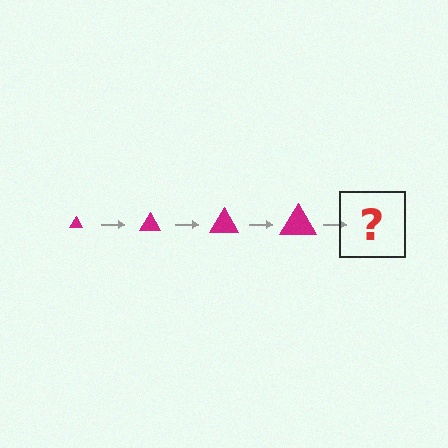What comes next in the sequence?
The next element should be a magenta triangle, larger than the previous one.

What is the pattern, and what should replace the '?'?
The pattern is that the triangle gets progressively larger each step. The '?' should be a magenta triangle, larger than the previous one.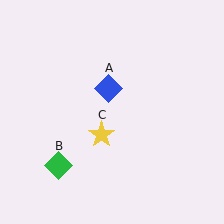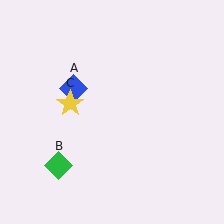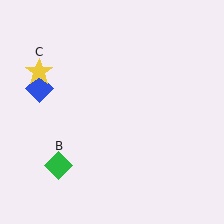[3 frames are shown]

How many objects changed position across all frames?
2 objects changed position: blue diamond (object A), yellow star (object C).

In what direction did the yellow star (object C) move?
The yellow star (object C) moved up and to the left.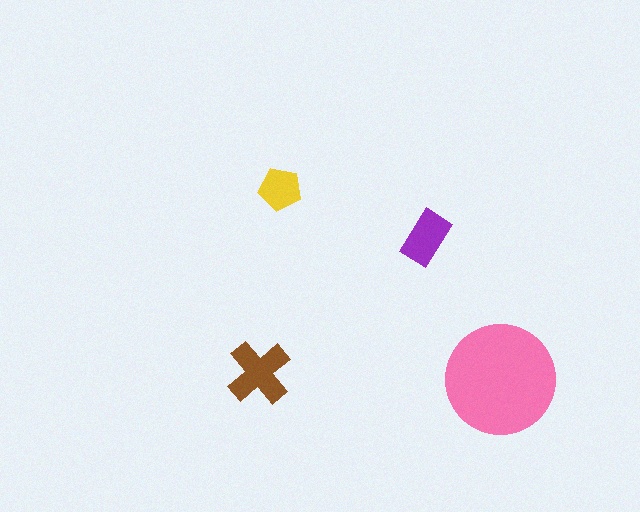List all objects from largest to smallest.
The pink circle, the brown cross, the purple rectangle, the yellow pentagon.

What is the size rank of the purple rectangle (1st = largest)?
3rd.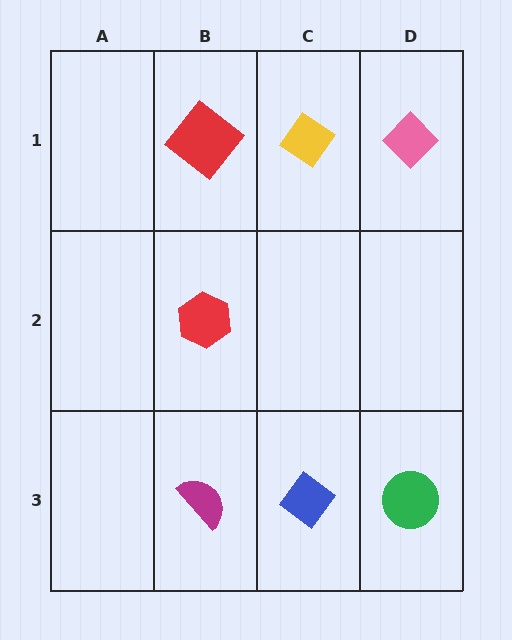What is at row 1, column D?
A pink diamond.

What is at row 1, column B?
A red diamond.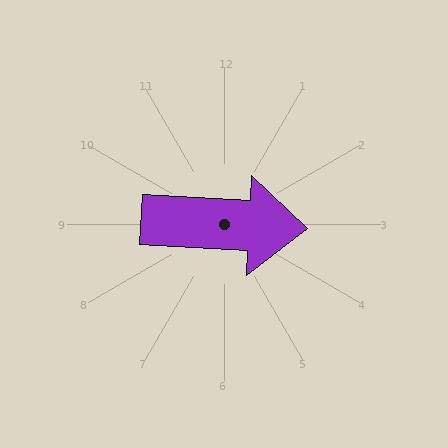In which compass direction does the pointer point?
East.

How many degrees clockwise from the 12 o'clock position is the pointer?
Approximately 93 degrees.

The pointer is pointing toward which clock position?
Roughly 3 o'clock.